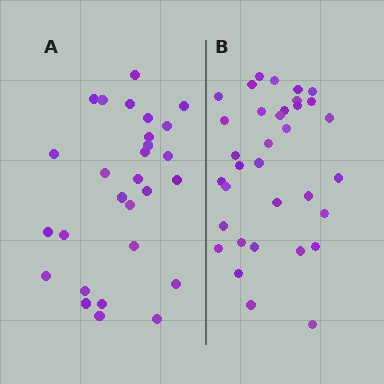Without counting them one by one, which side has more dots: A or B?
Region B (the right region) has more dots.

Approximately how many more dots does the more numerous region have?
Region B has about 6 more dots than region A.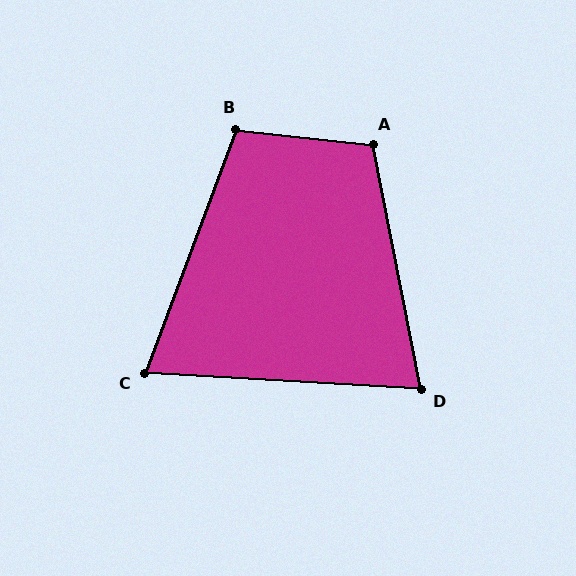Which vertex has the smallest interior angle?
C, at approximately 73 degrees.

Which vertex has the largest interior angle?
A, at approximately 107 degrees.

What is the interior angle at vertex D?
Approximately 76 degrees (acute).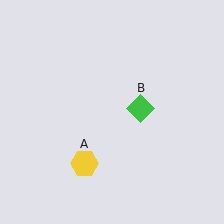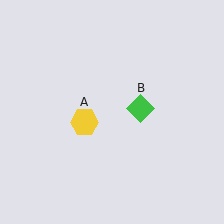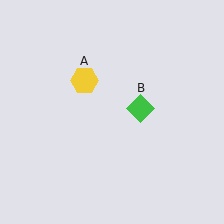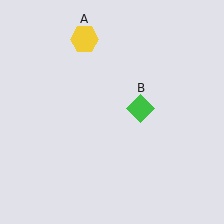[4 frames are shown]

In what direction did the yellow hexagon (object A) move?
The yellow hexagon (object A) moved up.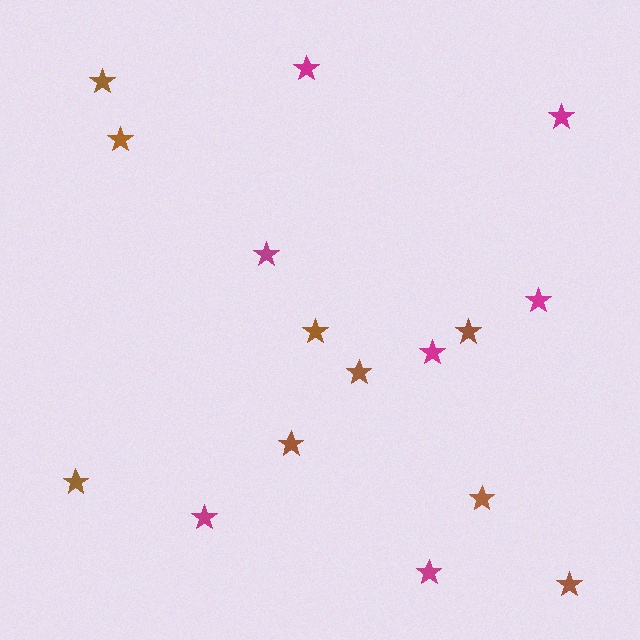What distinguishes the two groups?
There are 2 groups: one group of brown stars (9) and one group of magenta stars (7).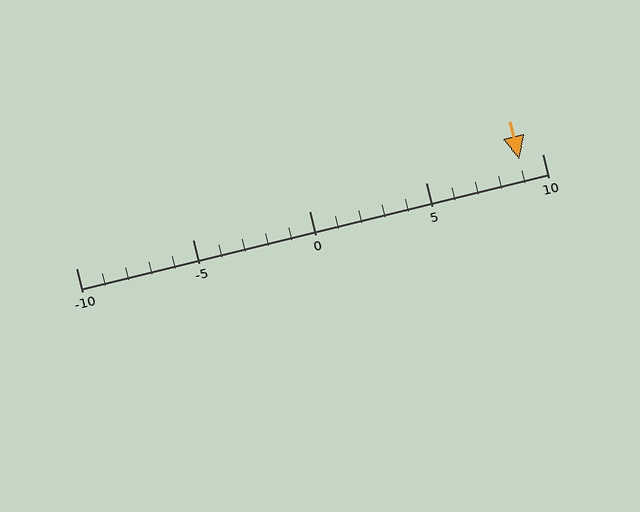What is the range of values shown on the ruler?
The ruler shows values from -10 to 10.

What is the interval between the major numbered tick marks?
The major tick marks are spaced 5 units apart.